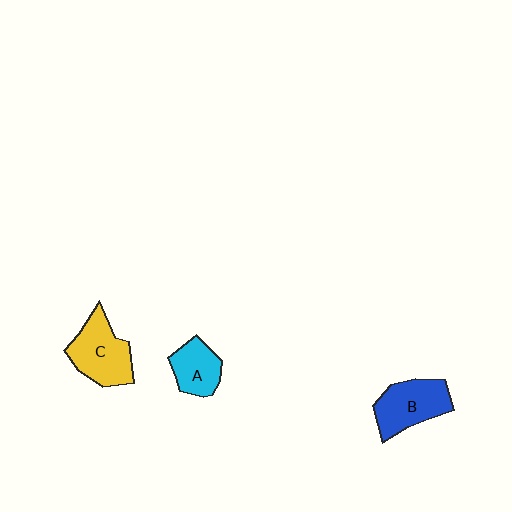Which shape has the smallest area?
Shape A (cyan).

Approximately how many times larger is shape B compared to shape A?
Approximately 1.5 times.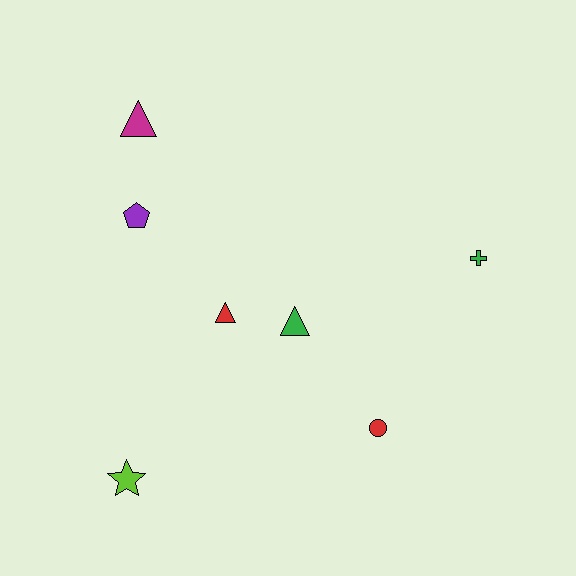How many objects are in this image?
There are 7 objects.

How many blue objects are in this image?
There are no blue objects.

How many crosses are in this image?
There is 1 cross.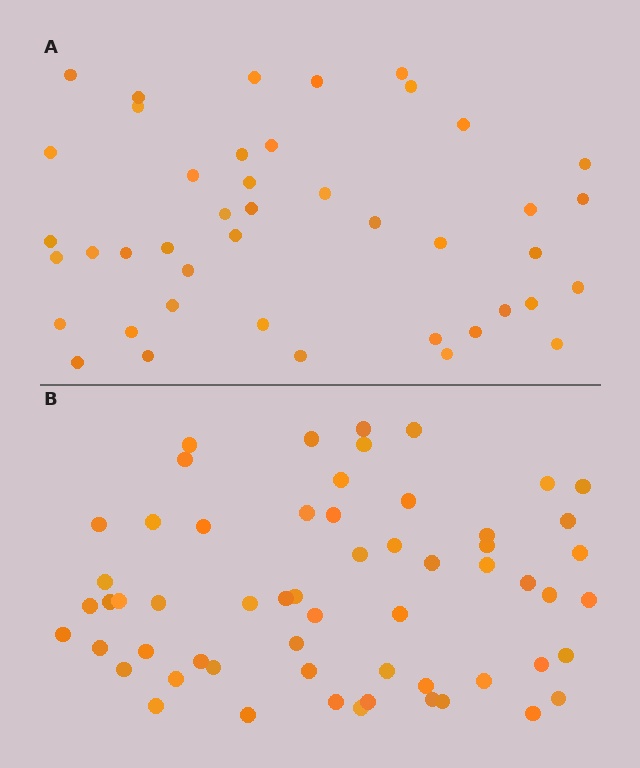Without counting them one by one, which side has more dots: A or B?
Region B (the bottom region) has more dots.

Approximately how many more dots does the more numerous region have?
Region B has approximately 15 more dots than region A.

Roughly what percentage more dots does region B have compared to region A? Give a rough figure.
About 35% more.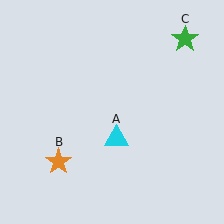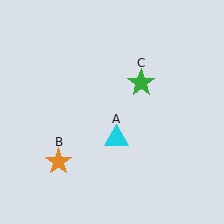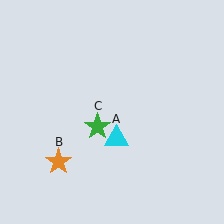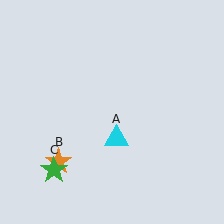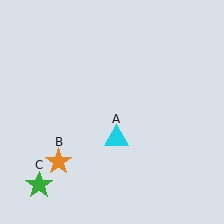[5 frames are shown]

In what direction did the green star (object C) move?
The green star (object C) moved down and to the left.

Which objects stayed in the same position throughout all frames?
Cyan triangle (object A) and orange star (object B) remained stationary.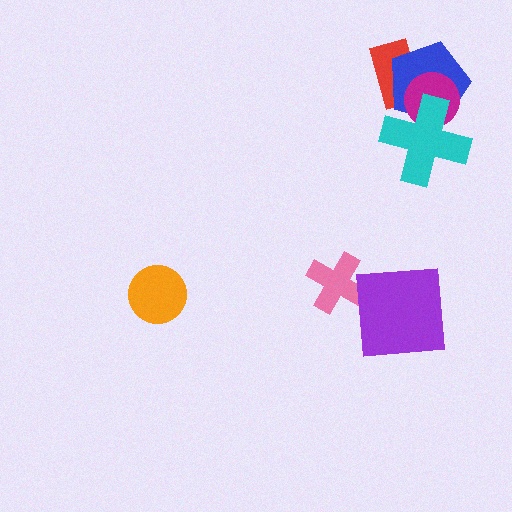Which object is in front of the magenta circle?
The cyan cross is in front of the magenta circle.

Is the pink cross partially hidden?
No, no other shape covers it.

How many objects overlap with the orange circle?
0 objects overlap with the orange circle.